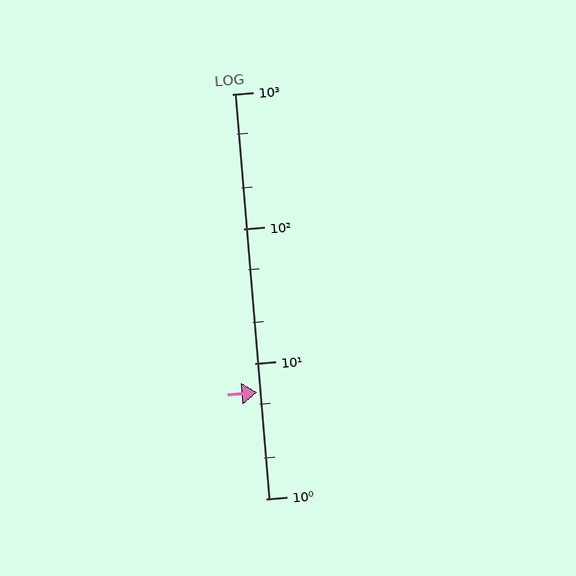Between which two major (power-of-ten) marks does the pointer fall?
The pointer is between 1 and 10.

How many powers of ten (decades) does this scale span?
The scale spans 3 decades, from 1 to 1000.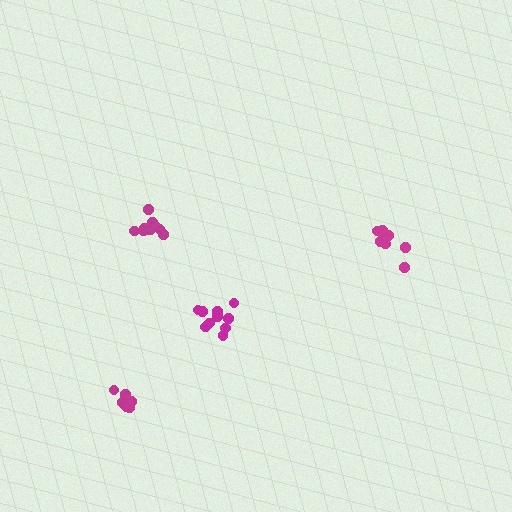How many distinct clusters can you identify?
There are 4 distinct clusters.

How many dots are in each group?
Group 1: 10 dots, Group 2: 10 dots, Group 3: 10 dots, Group 4: 8 dots (38 total).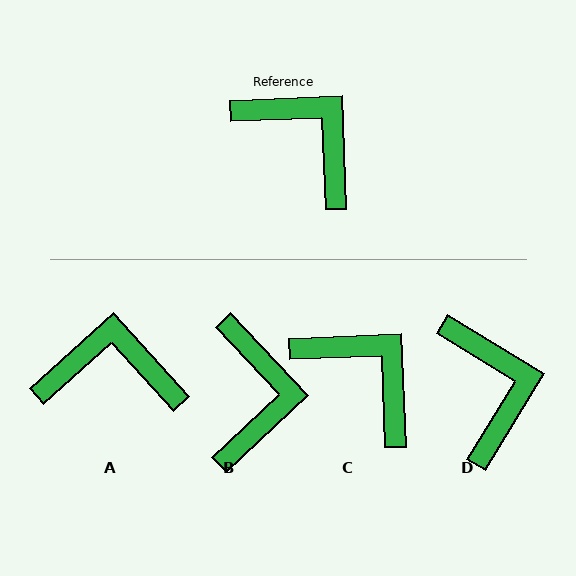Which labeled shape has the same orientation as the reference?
C.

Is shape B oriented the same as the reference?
No, it is off by about 49 degrees.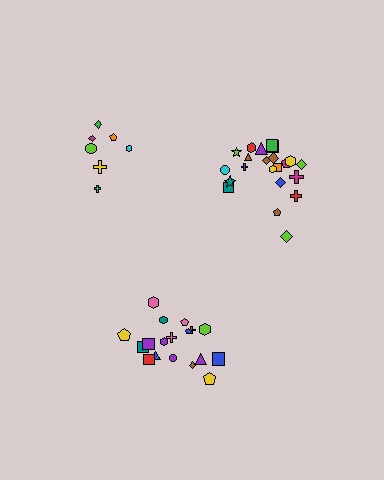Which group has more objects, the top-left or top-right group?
The top-right group.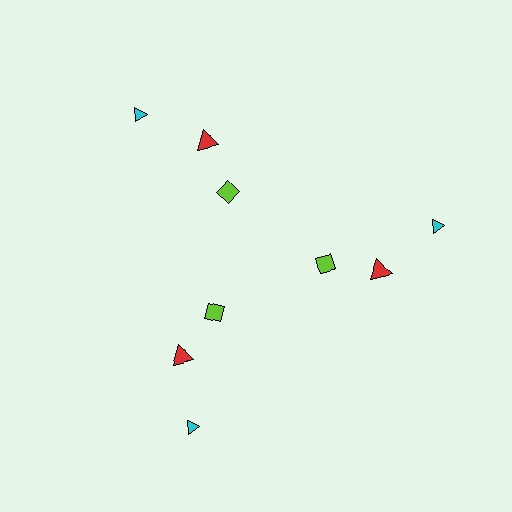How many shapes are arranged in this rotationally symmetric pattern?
There are 9 shapes, arranged in 3 groups of 3.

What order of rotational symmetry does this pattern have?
This pattern has 3-fold rotational symmetry.